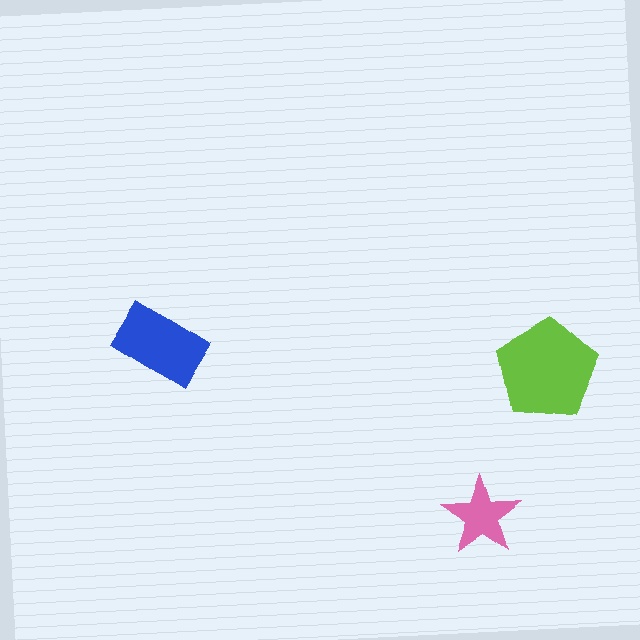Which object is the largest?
The lime pentagon.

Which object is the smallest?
The pink star.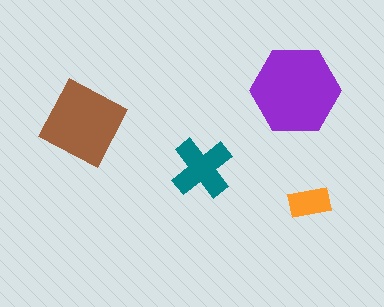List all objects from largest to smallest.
The purple hexagon, the brown diamond, the teal cross, the orange rectangle.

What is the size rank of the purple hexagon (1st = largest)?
1st.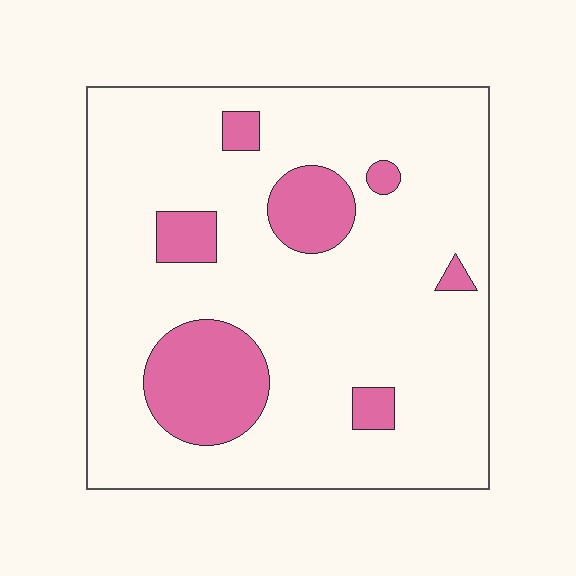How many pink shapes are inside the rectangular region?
7.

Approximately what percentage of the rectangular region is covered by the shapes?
Approximately 15%.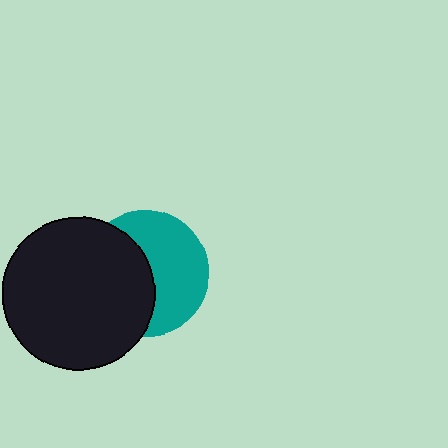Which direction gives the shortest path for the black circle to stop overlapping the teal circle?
Moving left gives the shortest separation.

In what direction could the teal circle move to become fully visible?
The teal circle could move right. That would shift it out from behind the black circle entirely.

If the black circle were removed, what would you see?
You would see the complete teal circle.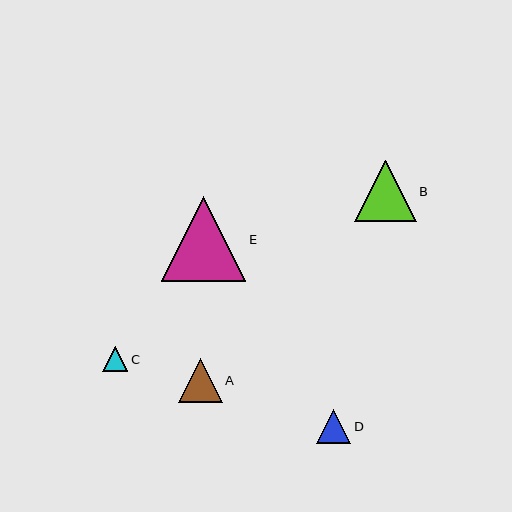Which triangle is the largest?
Triangle E is the largest with a size of approximately 84 pixels.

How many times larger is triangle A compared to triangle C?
Triangle A is approximately 1.7 times the size of triangle C.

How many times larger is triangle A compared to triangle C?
Triangle A is approximately 1.7 times the size of triangle C.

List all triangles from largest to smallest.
From largest to smallest: E, B, A, D, C.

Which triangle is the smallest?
Triangle C is the smallest with a size of approximately 25 pixels.